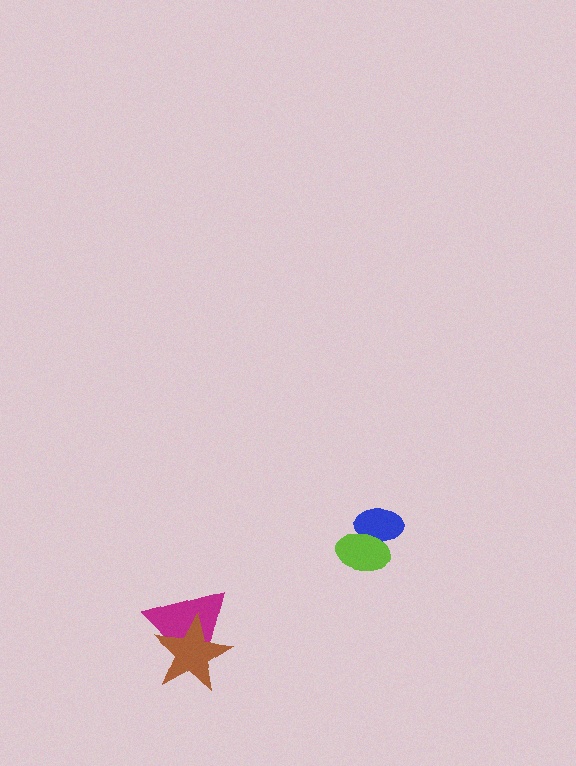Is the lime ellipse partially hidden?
No, no other shape covers it.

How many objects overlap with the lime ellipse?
1 object overlaps with the lime ellipse.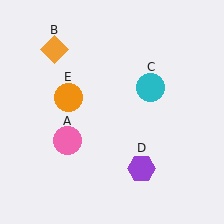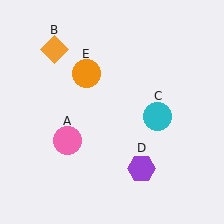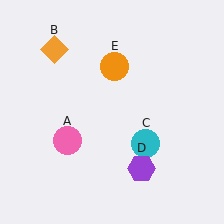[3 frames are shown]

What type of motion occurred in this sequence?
The cyan circle (object C), orange circle (object E) rotated clockwise around the center of the scene.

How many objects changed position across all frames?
2 objects changed position: cyan circle (object C), orange circle (object E).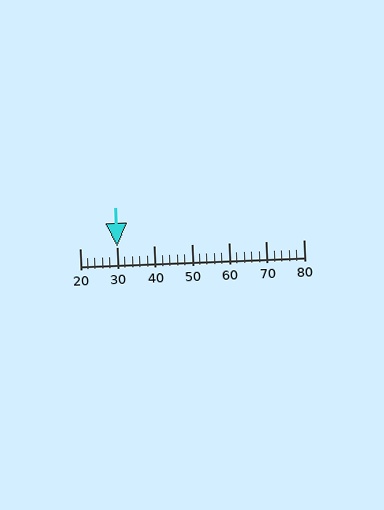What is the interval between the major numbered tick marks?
The major tick marks are spaced 10 units apart.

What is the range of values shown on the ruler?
The ruler shows values from 20 to 80.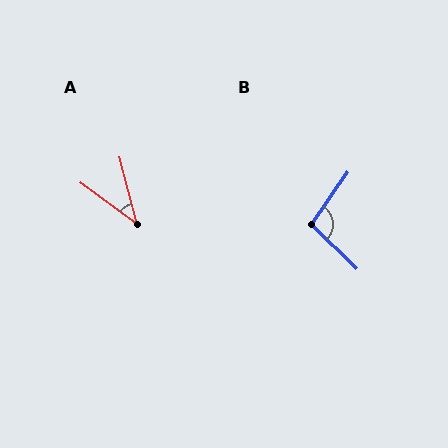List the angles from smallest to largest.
A (39°), B (100°).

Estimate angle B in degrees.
Approximately 100 degrees.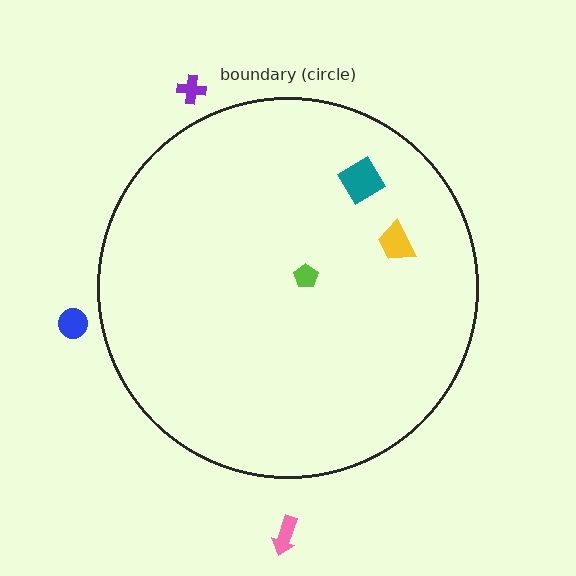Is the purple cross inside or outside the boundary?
Outside.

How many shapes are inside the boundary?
3 inside, 3 outside.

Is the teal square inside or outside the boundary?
Inside.